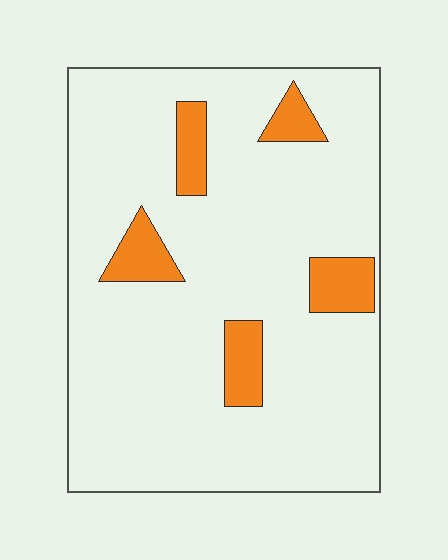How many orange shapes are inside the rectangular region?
5.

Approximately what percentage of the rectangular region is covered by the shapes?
Approximately 10%.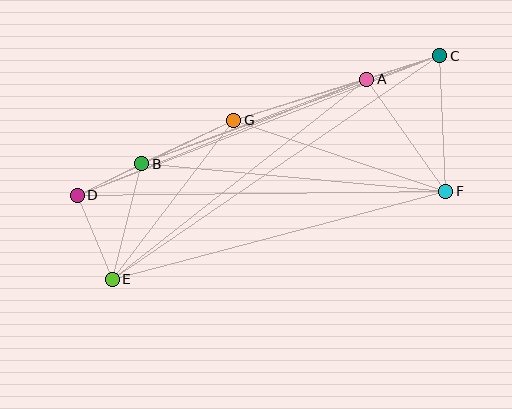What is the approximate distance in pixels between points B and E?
The distance between B and E is approximately 119 pixels.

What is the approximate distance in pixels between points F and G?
The distance between F and G is approximately 224 pixels.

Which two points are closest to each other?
Points B and D are closest to each other.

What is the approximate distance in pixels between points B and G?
The distance between B and G is approximately 102 pixels.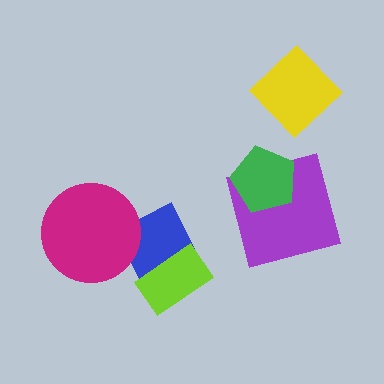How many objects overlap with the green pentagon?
1 object overlaps with the green pentagon.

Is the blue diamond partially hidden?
Yes, it is partially covered by another shape.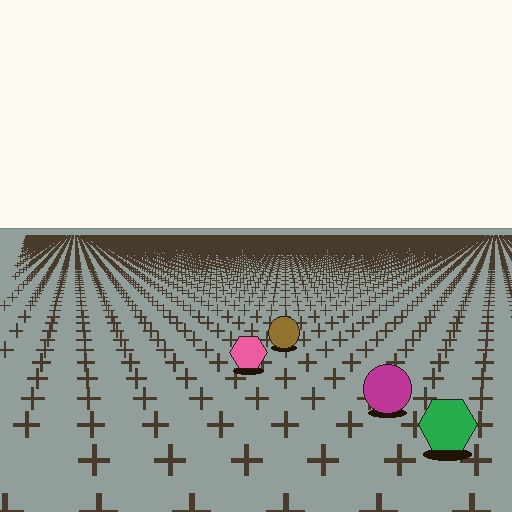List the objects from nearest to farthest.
From nearest to farthest: the green hexagon, the magenta circle, the pink hexagon, the brown circle.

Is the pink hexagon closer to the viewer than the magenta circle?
No. The magenta circle is closer — you can tell from the texture gradient: the ground texture is coarser near it.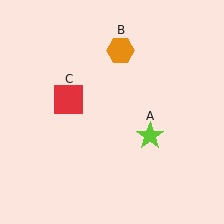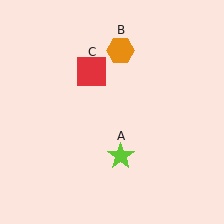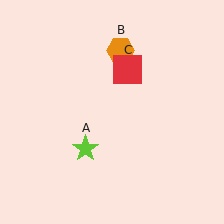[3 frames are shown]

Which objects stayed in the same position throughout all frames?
Orange hexagon (object B) remained stationary.